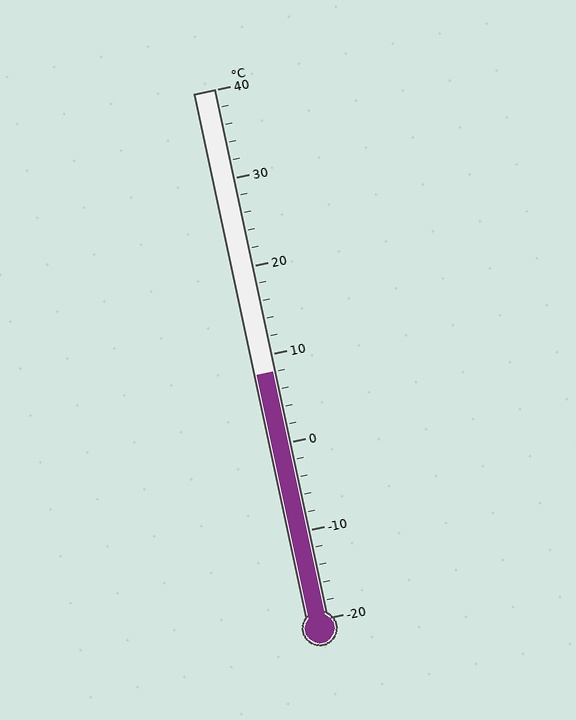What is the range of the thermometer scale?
The thermometer scale ranges from -20°C to 40°C.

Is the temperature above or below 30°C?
The temperature is below 30°C.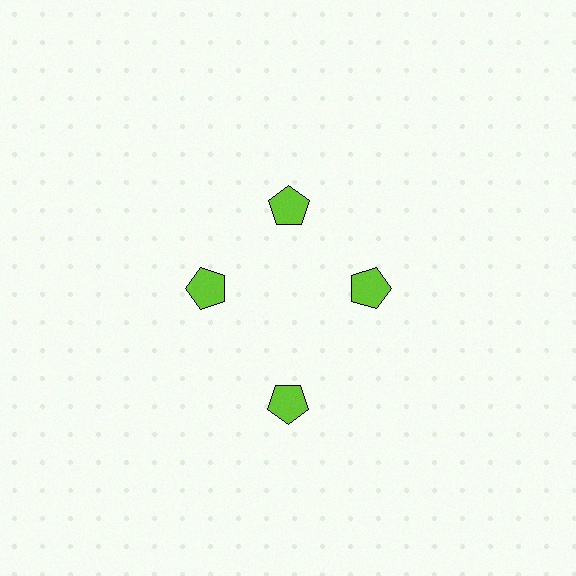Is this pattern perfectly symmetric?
No. The 4 lime pentagons are arranged in a ring, but one element near the 6 o'clock position is pushed outward from the center, breaking the 4-fold rotational symmetry.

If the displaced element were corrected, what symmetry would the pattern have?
It would have 4-fold rotational symmetry — the pattern would map onto itself every 90 degrees.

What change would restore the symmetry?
The symmetry would be restored by moving it inward, back onto the ring so that all 4 pentagons sit at equal angles and equal distance from the center.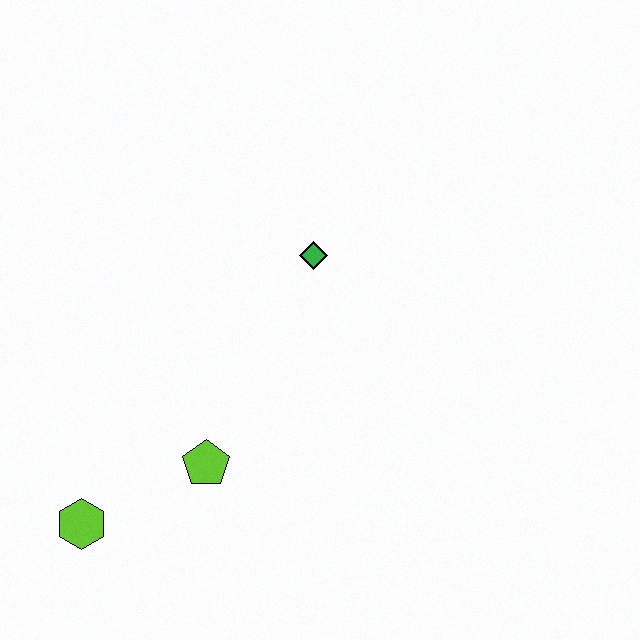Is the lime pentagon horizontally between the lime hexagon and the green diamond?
Yes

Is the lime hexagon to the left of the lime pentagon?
Yes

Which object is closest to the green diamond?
The lime pentagon is closest to the green diamond.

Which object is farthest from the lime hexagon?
The green diamond is farthest from the lime hexagon.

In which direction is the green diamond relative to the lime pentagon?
The green diamond is above the lime pentagon.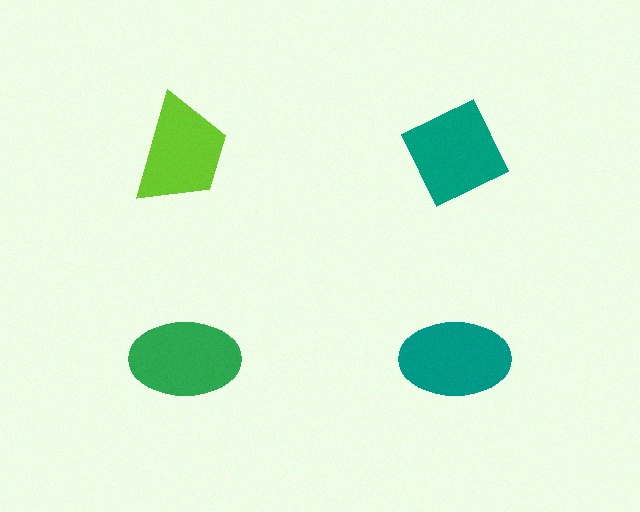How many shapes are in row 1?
2 shapes.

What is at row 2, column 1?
A green ellipse.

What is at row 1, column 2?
A teal diamond.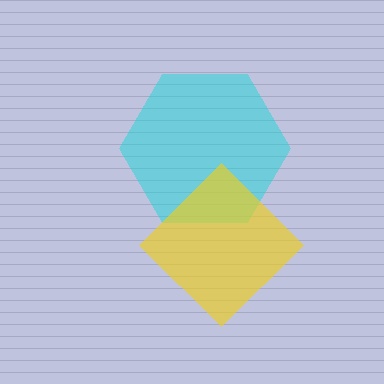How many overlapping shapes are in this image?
There are 2 overlapping shapes in the image.